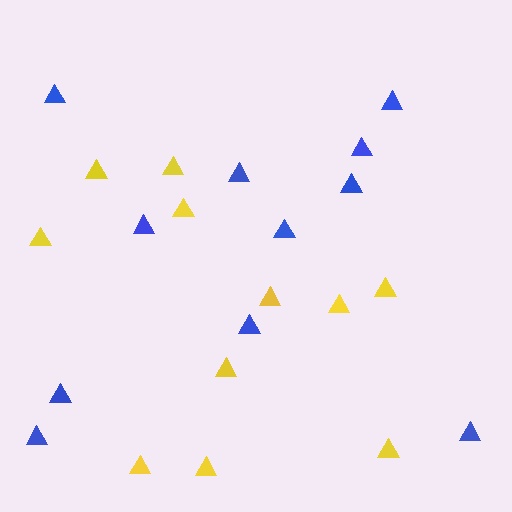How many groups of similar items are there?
There are 2 groups: one group of blue triangles (11) and one group of yellow triangles (11).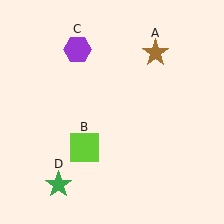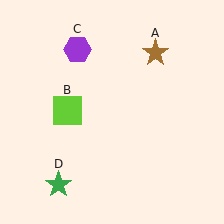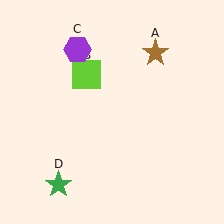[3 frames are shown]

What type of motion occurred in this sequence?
The lime square (object B) rotated clockwise around the center of the scene.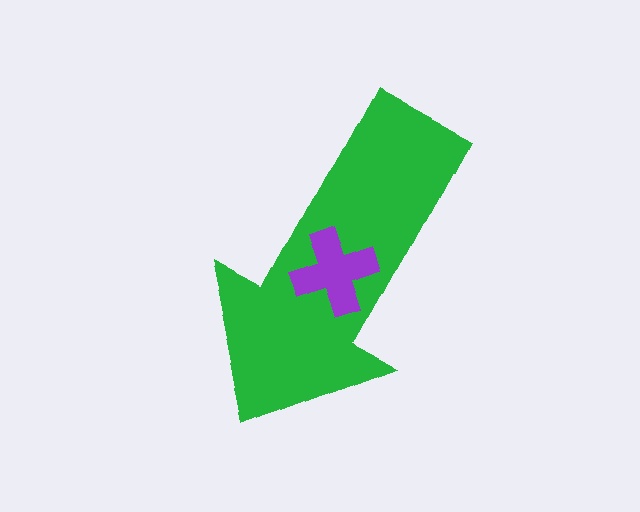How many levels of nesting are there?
2.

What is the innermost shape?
The purple cross.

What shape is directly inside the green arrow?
The purple cross.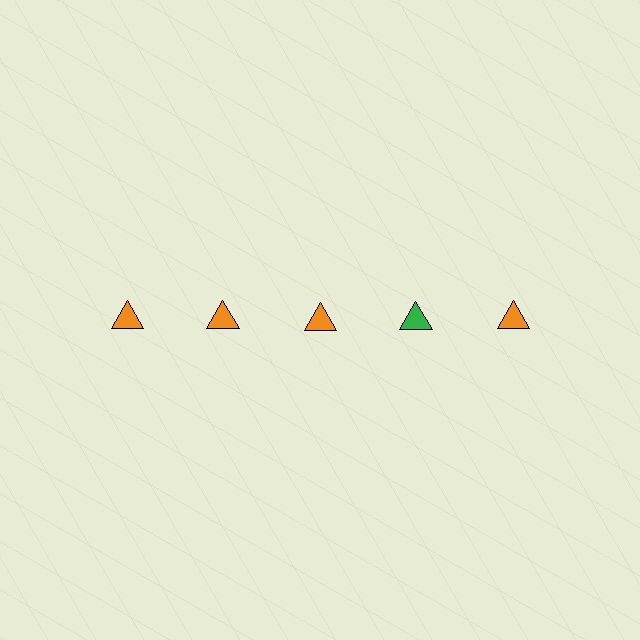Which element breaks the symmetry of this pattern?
The green triangle in the top row, second from right column breaks the symmetry. All other shapes are orange triangles.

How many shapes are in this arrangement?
There are 5 shapes arranged in a grid pattern.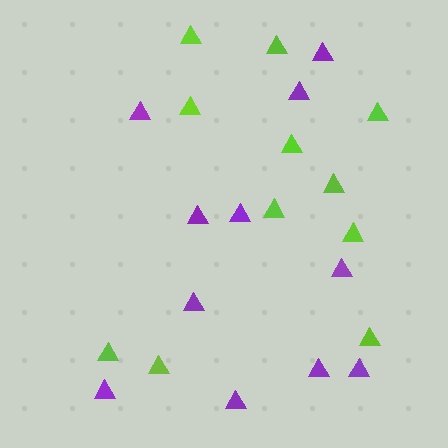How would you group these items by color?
There are 2 groups: one group of purple triangles (11) and one group of lime triangles (11).